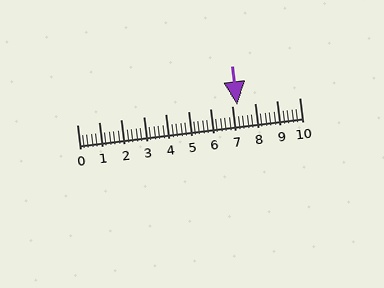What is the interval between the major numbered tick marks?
The major tick marks are spaced 1 units apart.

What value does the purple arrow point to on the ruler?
The purple arrow points to approximately 7.2.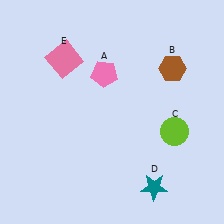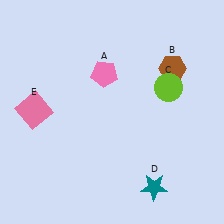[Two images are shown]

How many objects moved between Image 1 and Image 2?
2 objects moved between the two images.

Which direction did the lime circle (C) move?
The lime circle (C) moved up.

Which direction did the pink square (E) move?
The pink square (E) moved down.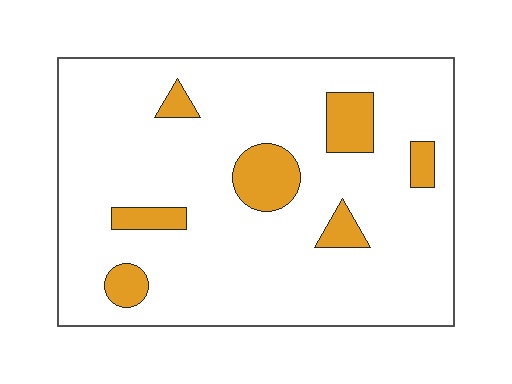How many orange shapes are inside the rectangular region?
7.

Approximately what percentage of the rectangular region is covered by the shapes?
Approximately 15%.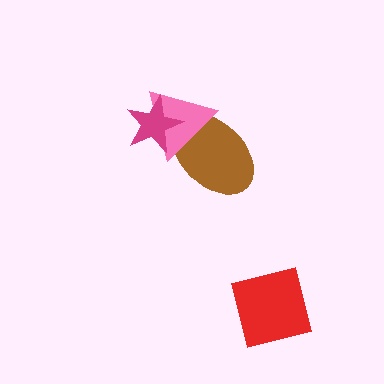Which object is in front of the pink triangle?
The magenta star is in front of the pink triangle.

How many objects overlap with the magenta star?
2 objects overlap with the magenta star.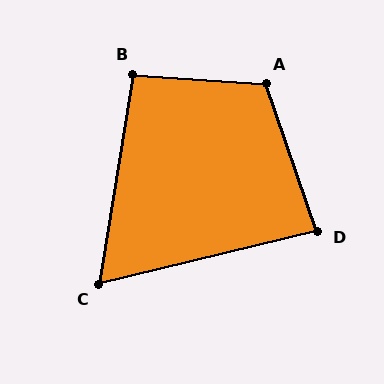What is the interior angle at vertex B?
Approximately 95 degrees (obtuse).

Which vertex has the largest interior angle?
A, at approximately 113 degrees.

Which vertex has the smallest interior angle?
C, at approximately 67 degrees.